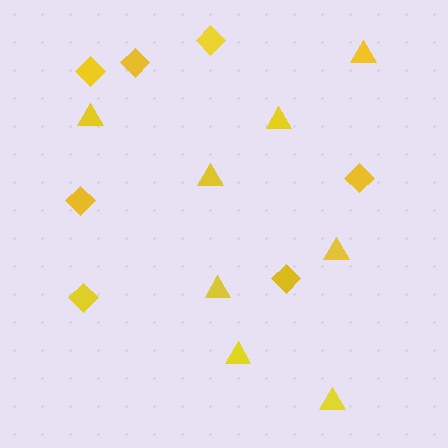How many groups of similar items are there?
There are 2 groups: one group of triangles (8) and one group of diamonds (7).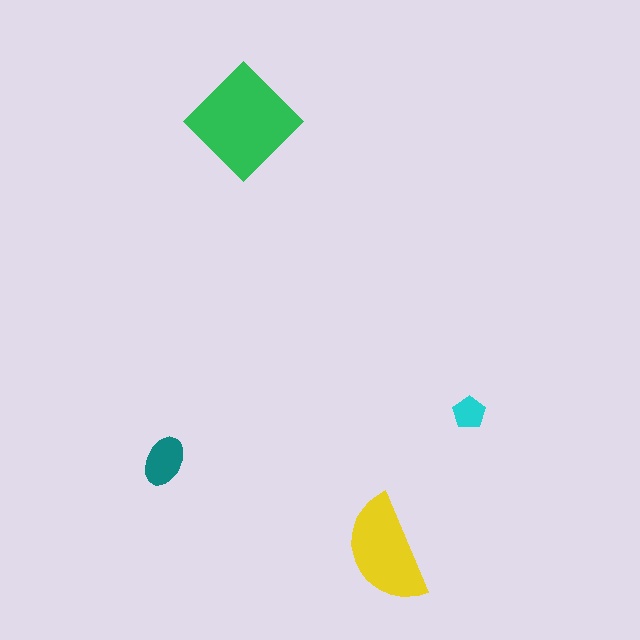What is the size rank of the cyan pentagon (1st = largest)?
4th.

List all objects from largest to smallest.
The green diamond, the yellow semicircle, the teal ellipse, the cyan pentagon.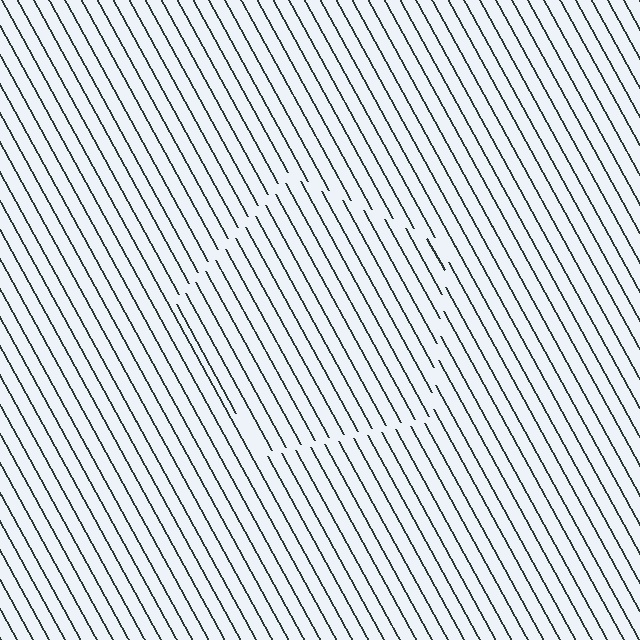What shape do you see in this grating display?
An illusory pentagon. The interior of the shape contains the same grating, shifted by half a period — the contour is defined by the phase discontinuity where line-ends from the inner and outer gratings abut.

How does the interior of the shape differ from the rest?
The interior of the shape contains the same grating, shifted by half a period — the contour is defined by the phase discontinuity where line-ends from the inner and outer gratings abut.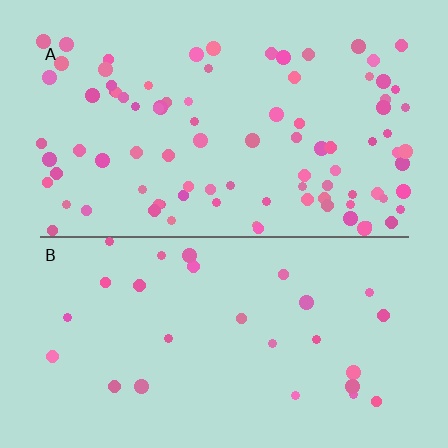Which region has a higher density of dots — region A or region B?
A (the top).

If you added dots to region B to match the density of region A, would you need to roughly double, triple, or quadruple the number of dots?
Approximately triple.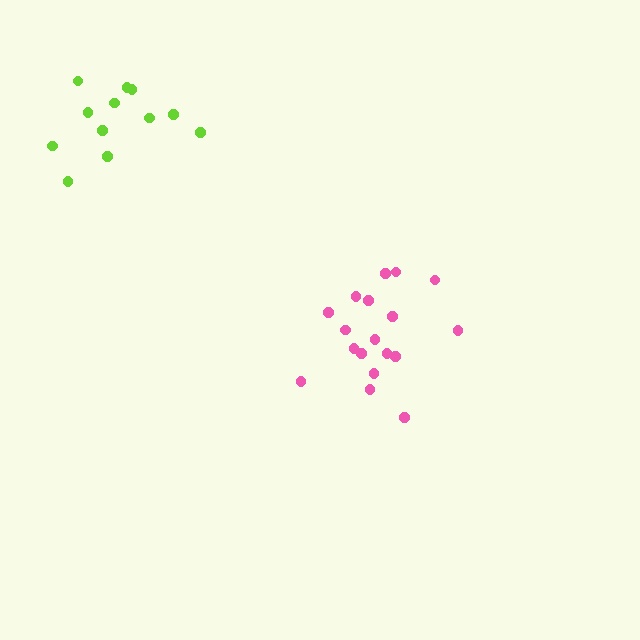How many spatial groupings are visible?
There are 2 spatial groupings.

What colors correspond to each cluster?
The clusters are colored: pink, lime.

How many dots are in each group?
Group 1: 18 dots, Group 2: 12 dots (30 total).